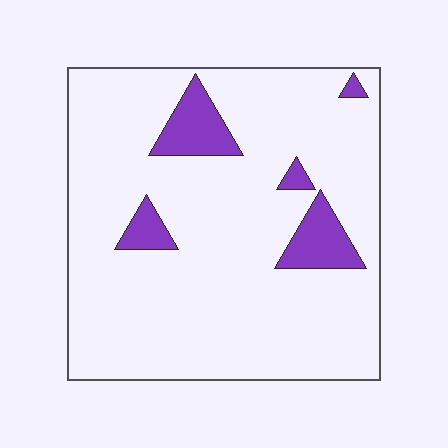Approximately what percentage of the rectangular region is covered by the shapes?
Approximately 10%.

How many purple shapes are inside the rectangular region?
5.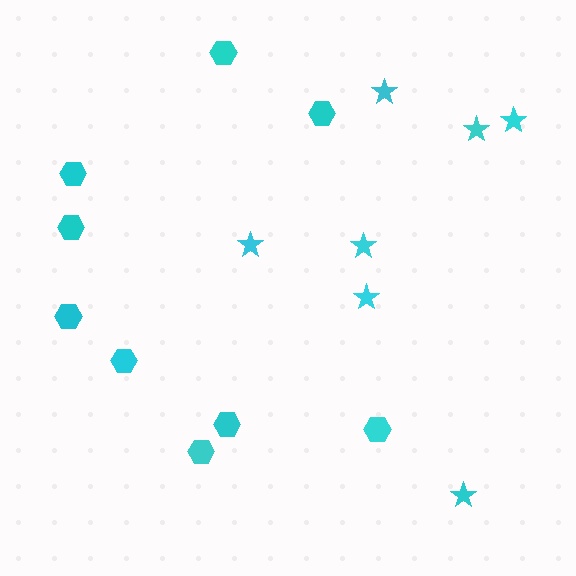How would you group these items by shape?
There are 2 groups: one group of stars (7) and one group of hexagons (9).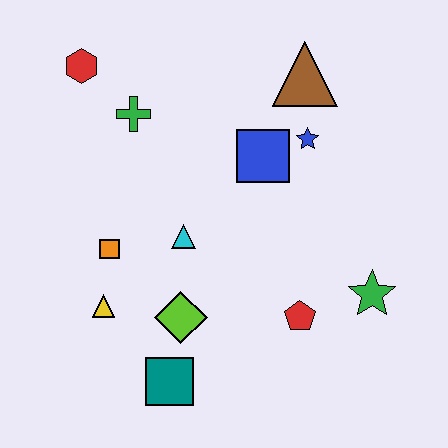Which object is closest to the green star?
The red pentagon is closest to the green star.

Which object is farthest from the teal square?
The brown triangle is farthest from the teal square.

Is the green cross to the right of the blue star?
No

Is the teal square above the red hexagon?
No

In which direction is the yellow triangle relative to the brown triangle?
The yellow triangle is below the brown triangle.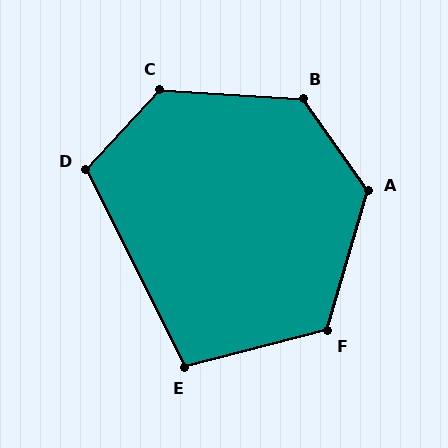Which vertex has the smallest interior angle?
E, at approximately 102 degrees.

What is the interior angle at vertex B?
Approximately 129 degrees (obtuse).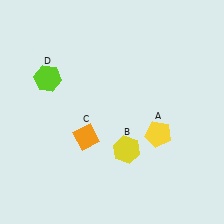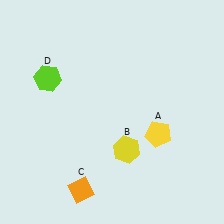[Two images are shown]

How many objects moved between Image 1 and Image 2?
1 object moved between the two images.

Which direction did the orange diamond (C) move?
The orange diamond (C) moved down.